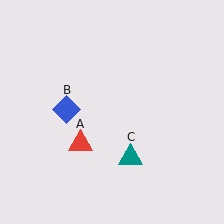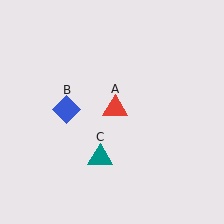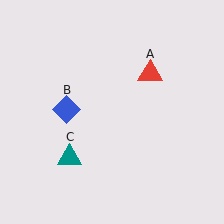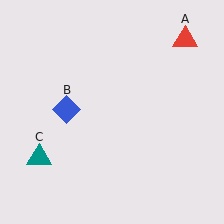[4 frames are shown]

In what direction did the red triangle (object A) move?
The red triangle (object A) moved up and to the right.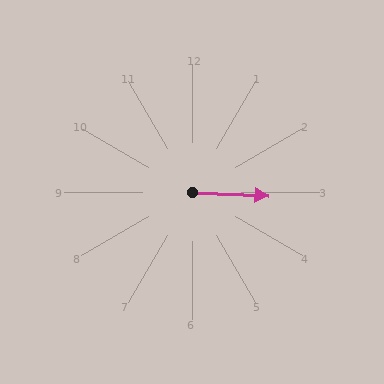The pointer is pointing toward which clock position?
Roughly 3 o'clock.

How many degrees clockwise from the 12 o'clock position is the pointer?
Approximately 93 degrees.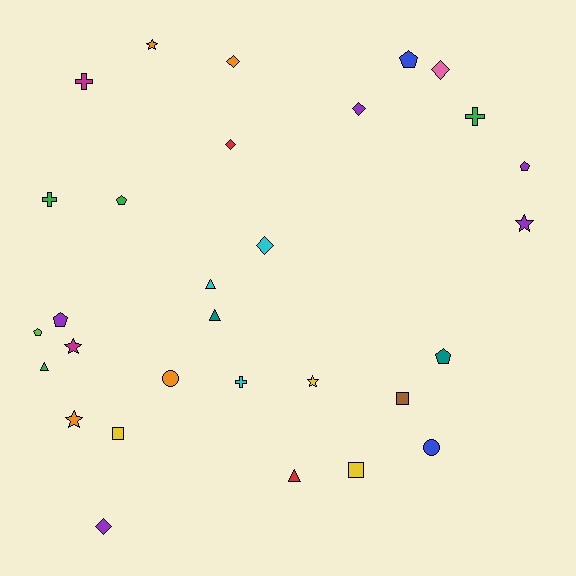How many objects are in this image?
There are 30 objects.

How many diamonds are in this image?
There are 6 diamonds.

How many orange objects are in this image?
There are 4 orange objects.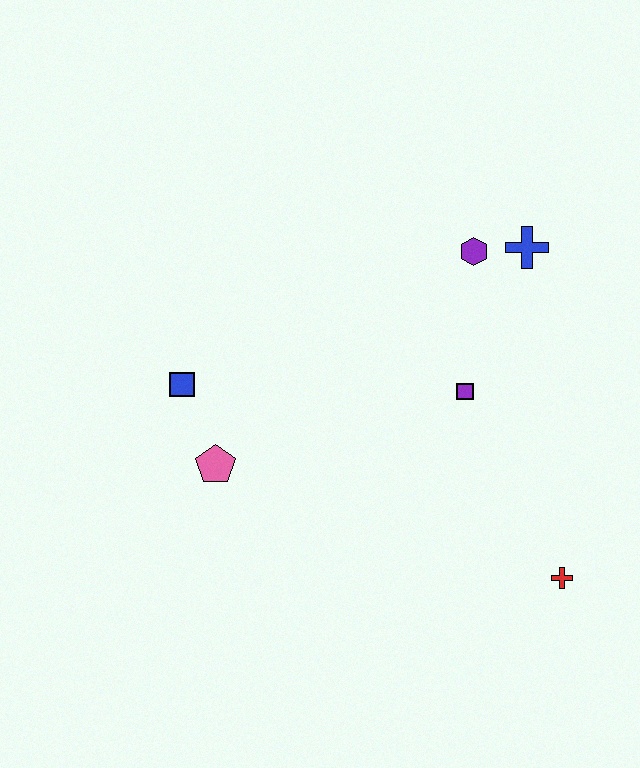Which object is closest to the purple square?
The purple hexagon is closest to the purple square.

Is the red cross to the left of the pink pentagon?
No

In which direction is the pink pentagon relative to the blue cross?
The pink pentagon is to the left of the blue cross.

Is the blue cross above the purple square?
Yes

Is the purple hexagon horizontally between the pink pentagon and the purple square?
No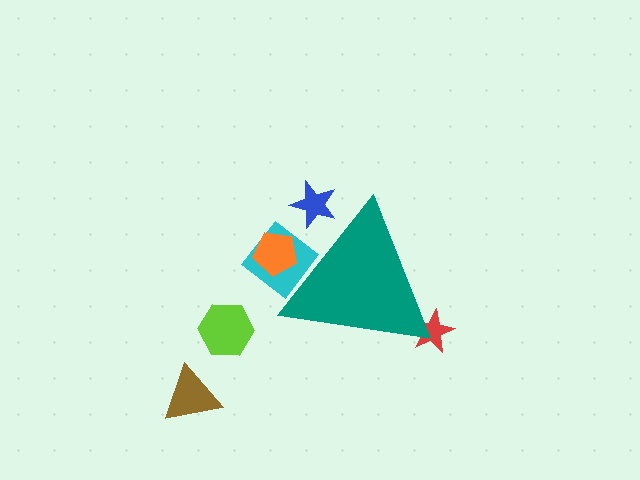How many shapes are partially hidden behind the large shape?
4 shapes are partially hidden.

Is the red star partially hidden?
Yes, the red star is partially hidden behind the teal triangle.